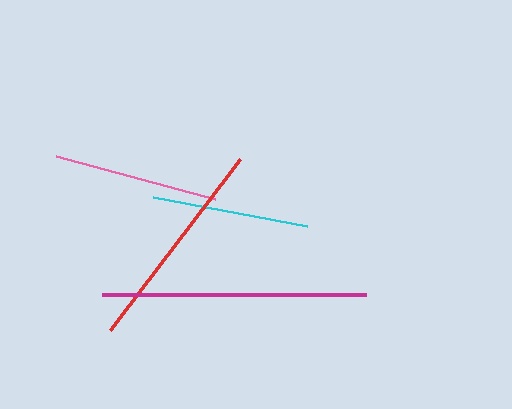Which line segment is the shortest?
The cyan line is the shortest at approximately 157 pixels.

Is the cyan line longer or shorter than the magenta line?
The magenta line is longer than the cyan line.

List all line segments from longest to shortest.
From longest to shortest: magenta, red, pink, cyan.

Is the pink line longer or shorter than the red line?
The red line is longer than the pink line.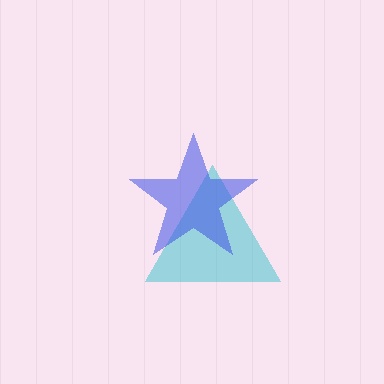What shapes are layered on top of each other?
The layered shapes are: a cyan triangle, a blue star.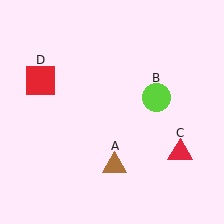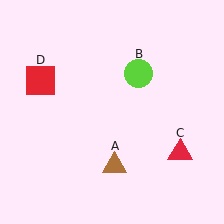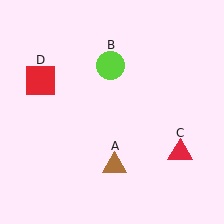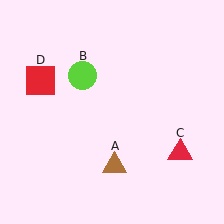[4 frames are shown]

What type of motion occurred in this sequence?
The lime circle (object B) rotated counterclockwise around the center of the scene.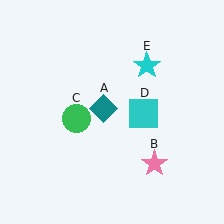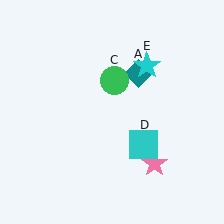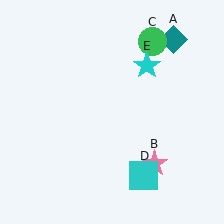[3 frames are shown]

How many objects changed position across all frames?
3 objects changed position: teal diamond (object A), green circle (object C), cyan square (object D).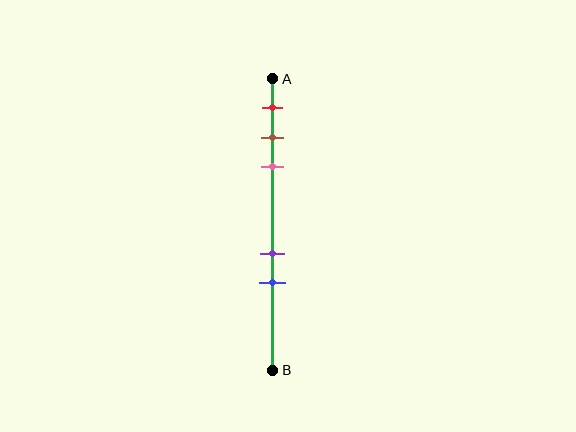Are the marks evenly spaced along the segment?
No, the marks are not evenly spaced.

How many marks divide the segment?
There are 5 marks dividing the segment.